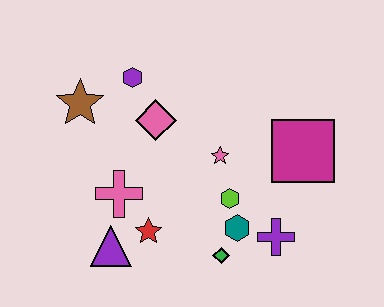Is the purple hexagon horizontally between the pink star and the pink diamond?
No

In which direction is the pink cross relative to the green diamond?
The pink cross is to the left of the green diamond.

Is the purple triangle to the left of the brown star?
No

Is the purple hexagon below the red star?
No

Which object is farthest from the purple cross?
The brown star is farthest from the purple cross.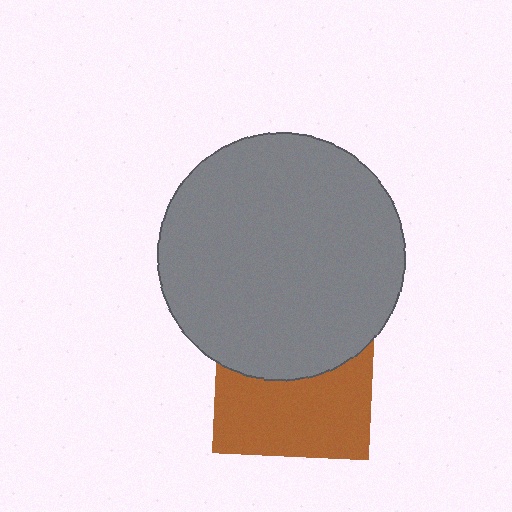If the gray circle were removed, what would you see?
You would see the complete brown square.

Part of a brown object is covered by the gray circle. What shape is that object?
It is a square.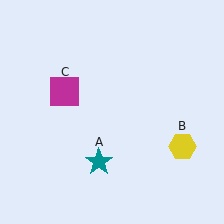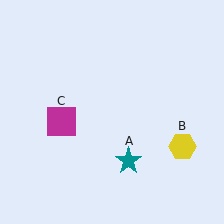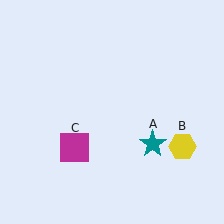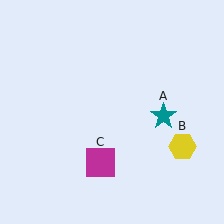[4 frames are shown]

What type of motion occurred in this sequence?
The teal star (object A), magenta square (object C) rotated counterclockwise around the center of the scene.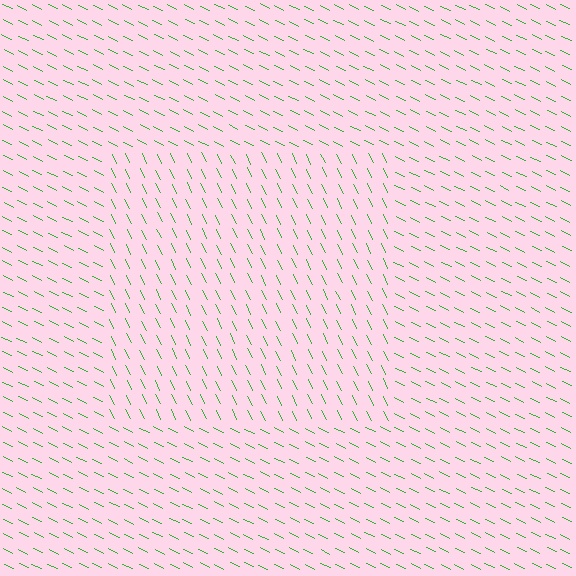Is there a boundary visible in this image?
Yes, there is a texture boundary formed by a change in line orientation.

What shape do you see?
I see a rectangle.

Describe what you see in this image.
The image is filled with small green line segments. A rectangle region in the image has lines oriented differently from the surrounding lines, creating a visible texture boundary.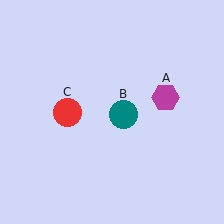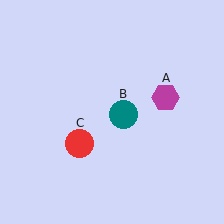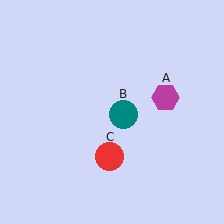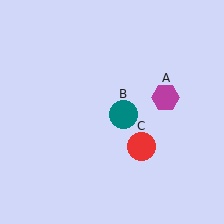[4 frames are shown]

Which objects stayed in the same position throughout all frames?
Magenta hexagon (object A) and teal circle (object B) remained stationary.